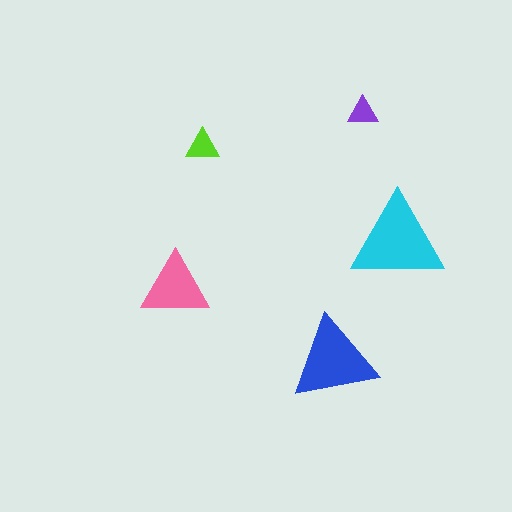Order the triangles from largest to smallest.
the cyan one, the blue one, the pink one, the lime one, the purple one.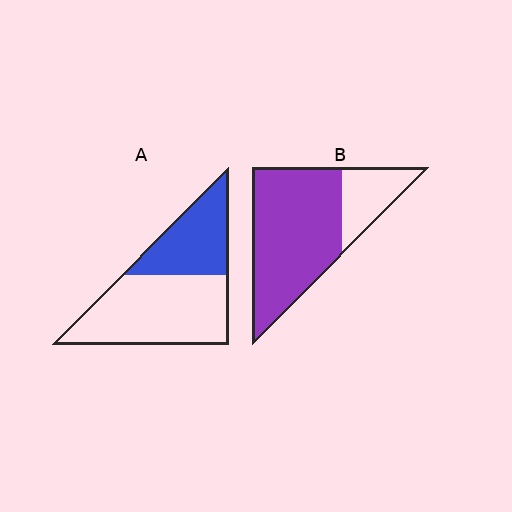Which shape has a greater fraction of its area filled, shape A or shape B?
Shape B.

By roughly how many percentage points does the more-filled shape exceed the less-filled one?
By roughly 40 percentage points (B over A).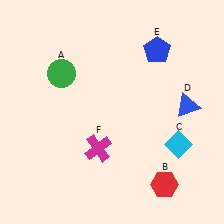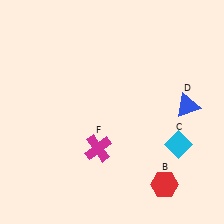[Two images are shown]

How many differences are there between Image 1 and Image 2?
There are 2 differences between the two images.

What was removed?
The green circle (A), the blue pentagon (E) were removed in Image 2.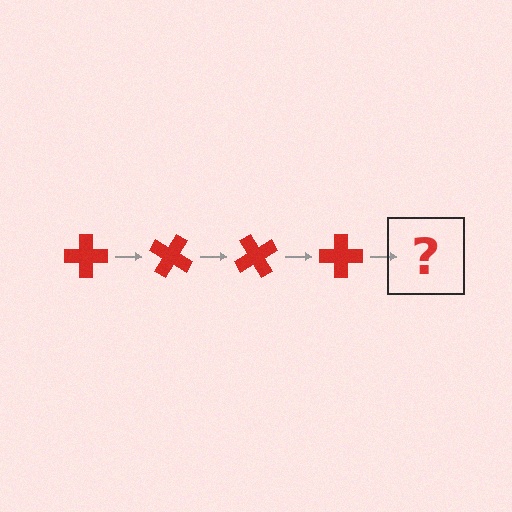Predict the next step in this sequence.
The next step is a red cross rotated 120 degrees.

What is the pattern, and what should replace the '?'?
The pattern is that the cross rotates 30 degrees each step. The '?' should be a red cross rotated 120 degrees.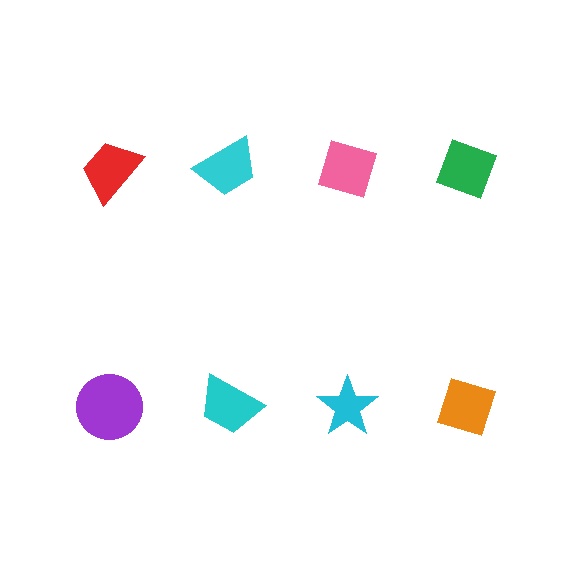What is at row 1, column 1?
A red trapezoid.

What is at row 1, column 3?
A pink diamond.